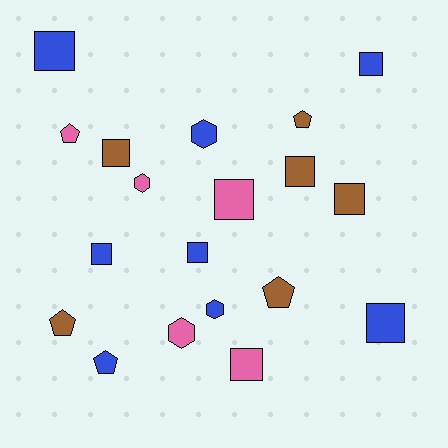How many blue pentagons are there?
There is 1 blue pentagon.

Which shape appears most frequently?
Square, with 10 objects.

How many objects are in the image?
There are 19 objects.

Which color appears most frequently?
Blue, with 8 objects.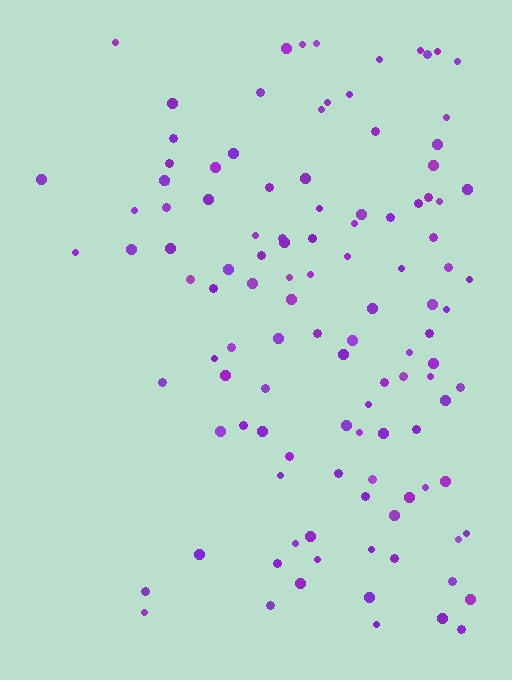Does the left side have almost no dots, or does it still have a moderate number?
Still a moderate number, just noticeably fewer than the right.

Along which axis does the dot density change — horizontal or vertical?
Horizontal.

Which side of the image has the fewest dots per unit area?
The left.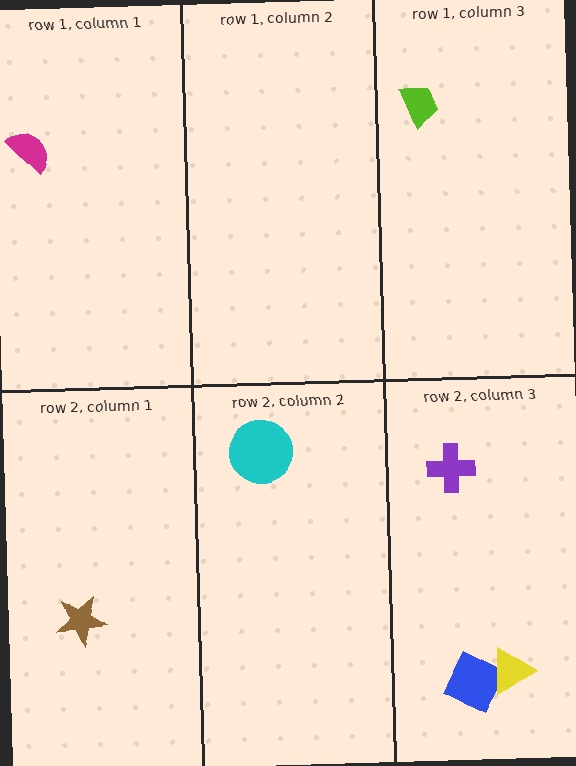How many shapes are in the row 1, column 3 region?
1.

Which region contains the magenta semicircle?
The row 1, column 1 region.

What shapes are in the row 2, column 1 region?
The brown star.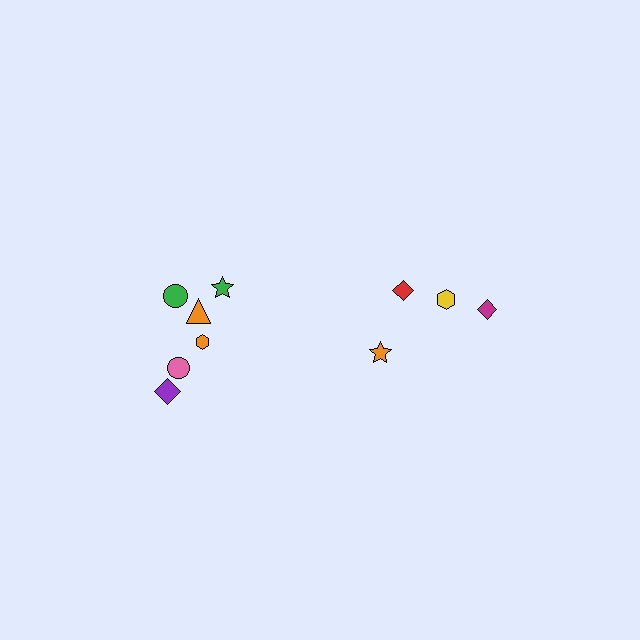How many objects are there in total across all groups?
There are 10 objects.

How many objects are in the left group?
There are 6 objects.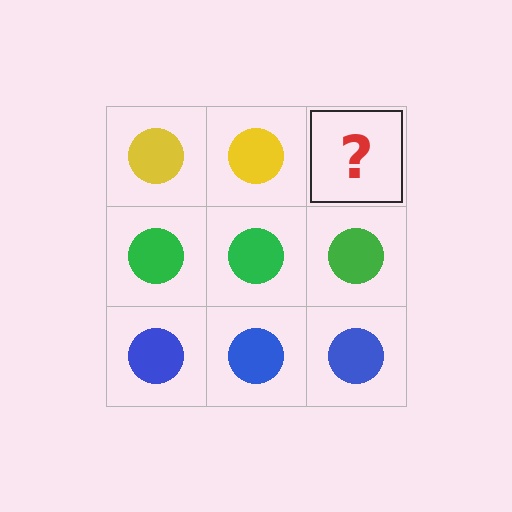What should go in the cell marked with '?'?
The missing cell should contain a yellow circle.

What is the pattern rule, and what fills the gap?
The rule is that each row has a consistent color. The gap should be filled with a yellow circle.